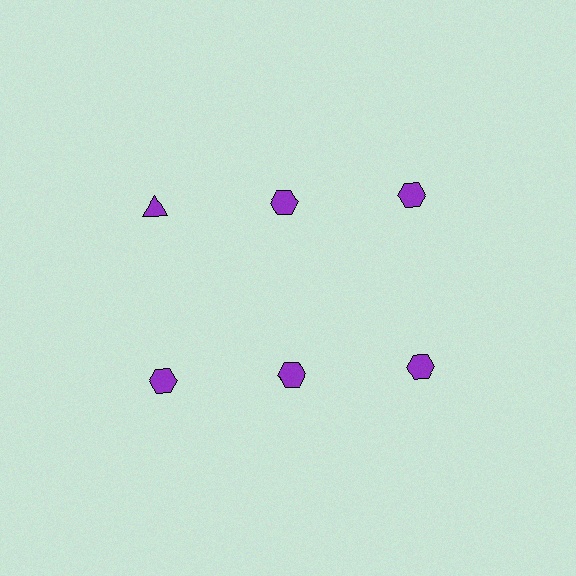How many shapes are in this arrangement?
There are 6 shapes arranged in a grid pattern.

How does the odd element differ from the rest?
It has a different shape: triangle instead of hexagon.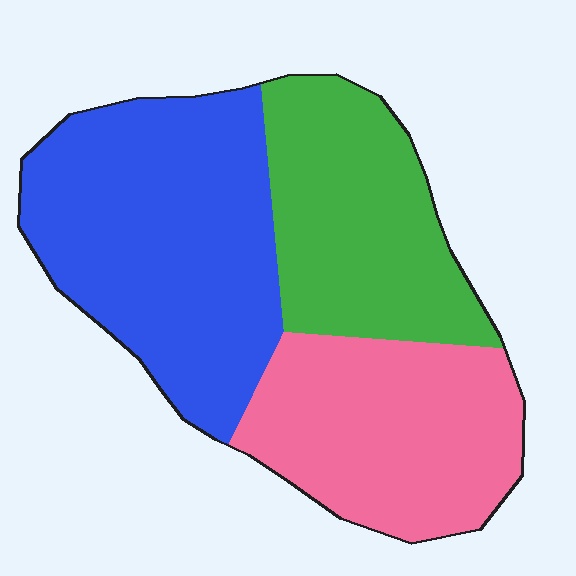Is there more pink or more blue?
Blue.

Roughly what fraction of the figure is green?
Green covers roughly 30% of the figure.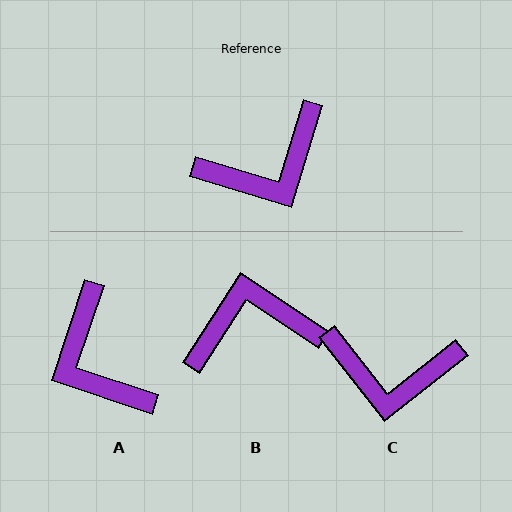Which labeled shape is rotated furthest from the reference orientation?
B, about 164 degrees away.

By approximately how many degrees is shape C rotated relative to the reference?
Approximately 35 degrees clockwise.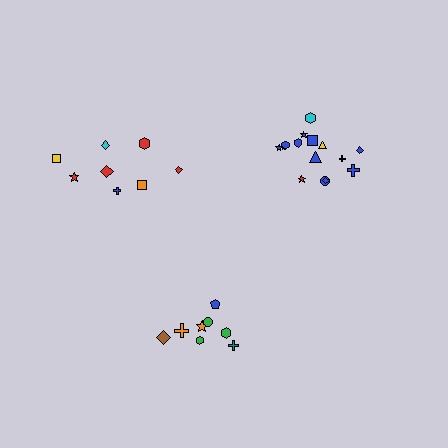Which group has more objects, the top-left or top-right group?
The top-right group.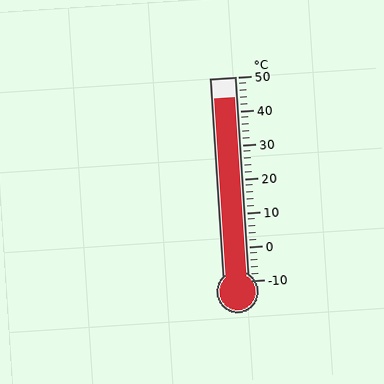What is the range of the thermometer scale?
The thermometer scale ranges from -10°C to 50°C.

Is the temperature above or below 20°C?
The temperature is above 20°C.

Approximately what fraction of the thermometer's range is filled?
The thermometer is filled to approximately 90% of its range.